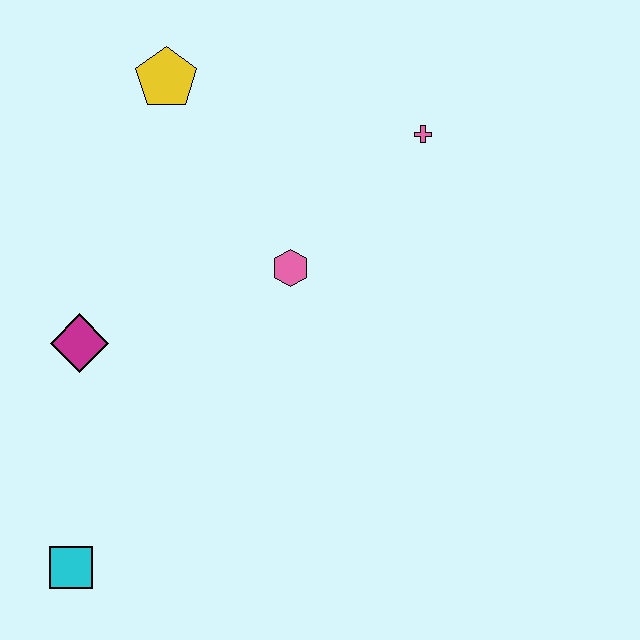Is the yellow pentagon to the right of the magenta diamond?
Yes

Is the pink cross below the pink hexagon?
No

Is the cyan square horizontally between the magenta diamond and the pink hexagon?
No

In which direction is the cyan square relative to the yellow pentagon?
The cyan square is below the yellow pentagon.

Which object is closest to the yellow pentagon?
The pink hexagon is closest to the yellow pentagon.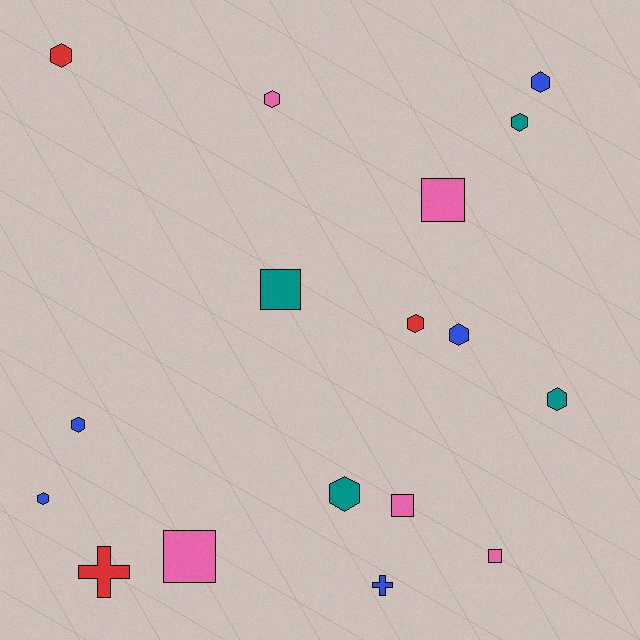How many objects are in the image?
There are 17 objects.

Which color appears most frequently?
Pink, with 5 objects.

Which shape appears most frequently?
Hexagon, with 10 objects.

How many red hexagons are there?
There are 2 red hexagons.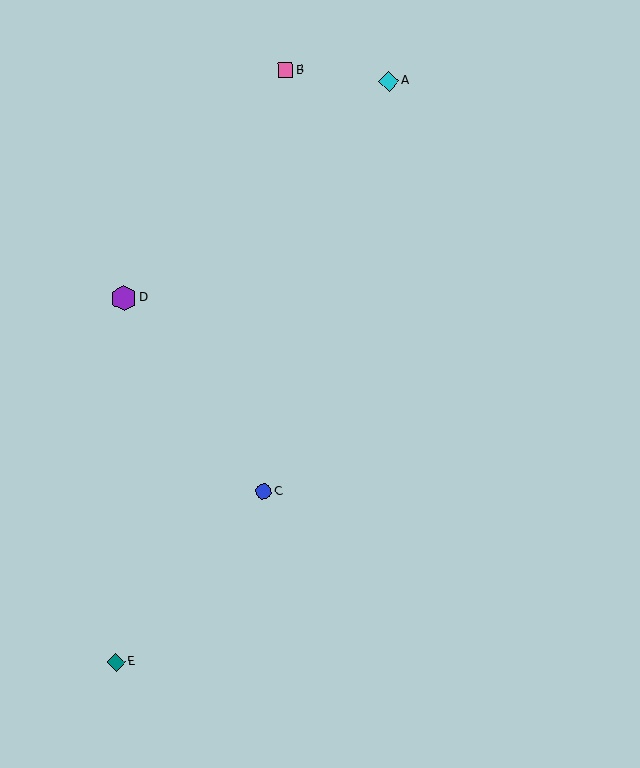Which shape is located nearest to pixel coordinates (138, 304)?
The purple hexagon (labeled D) at (124, 298) is nearest to that location.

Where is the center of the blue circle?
The center of the blue circle is at (264, 492).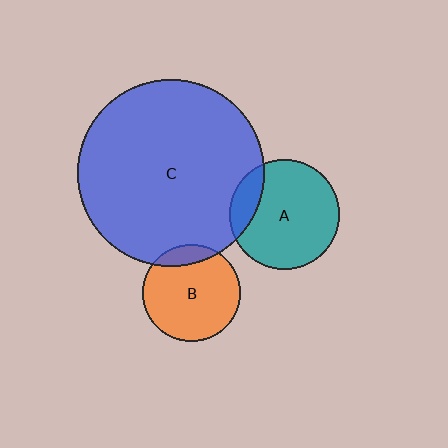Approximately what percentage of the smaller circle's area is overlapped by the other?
Approximately 15%.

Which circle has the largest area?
Circle C (blue).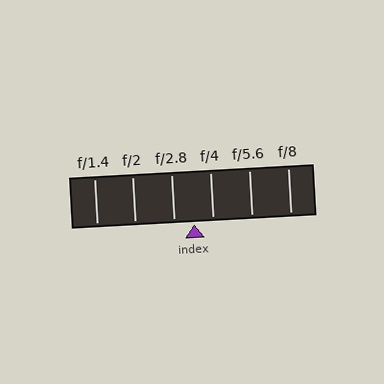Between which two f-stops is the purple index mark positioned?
The index mark is between f/2.8 and f/4.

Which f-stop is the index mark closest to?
The index mark is closest to f/4.